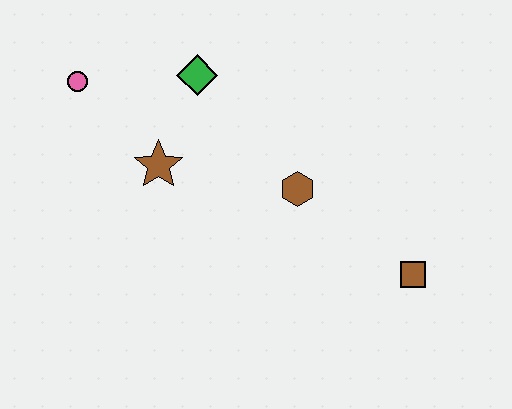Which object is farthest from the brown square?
The pink circle is farthest from the brown square.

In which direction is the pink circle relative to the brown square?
The pink circle is to the left of the brown square.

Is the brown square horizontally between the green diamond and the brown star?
No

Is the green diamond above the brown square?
Yes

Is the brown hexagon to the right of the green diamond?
Yes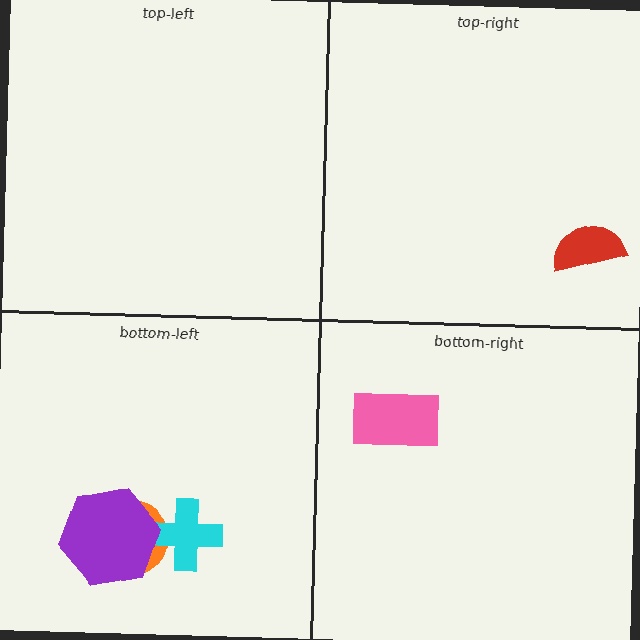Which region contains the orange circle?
The bottom-left region.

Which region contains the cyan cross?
The bottom-left region.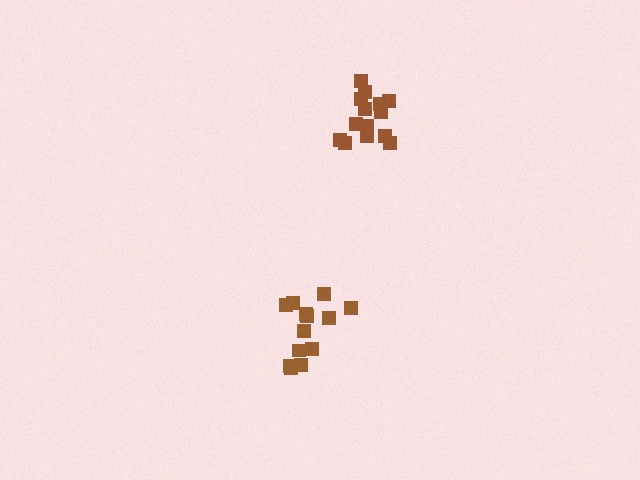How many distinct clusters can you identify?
There are 2 distinct clusters.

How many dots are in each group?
Group 1: 13 dots, Group 2: 14 dots (27 total).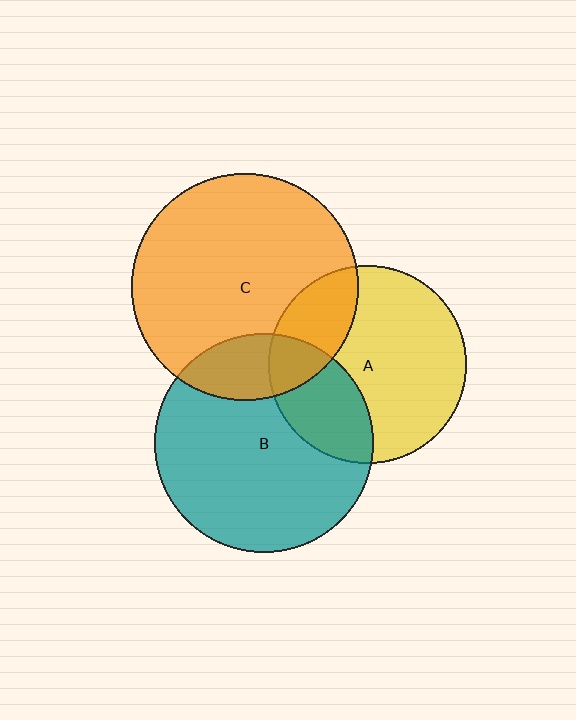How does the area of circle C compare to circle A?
Approximately 1.3 times.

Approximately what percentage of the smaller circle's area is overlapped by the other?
Approximately 25%.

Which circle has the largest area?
Circle C (orange).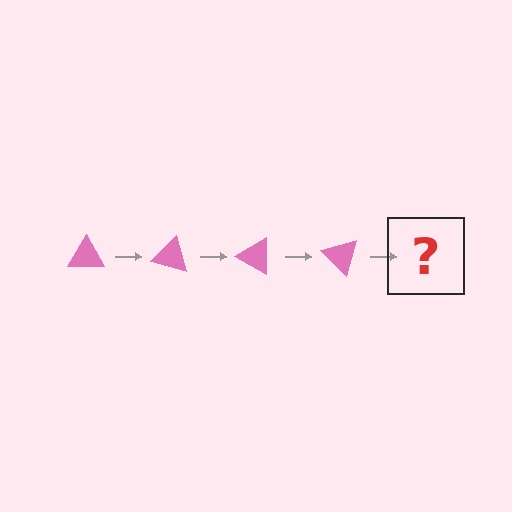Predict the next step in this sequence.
The next step is a pink triangle rotated 60 degrees.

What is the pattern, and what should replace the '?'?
The pattern is that the triangle rotates 15 degrees each step. The '?' should be a pink triangle rotated 60 degrees.